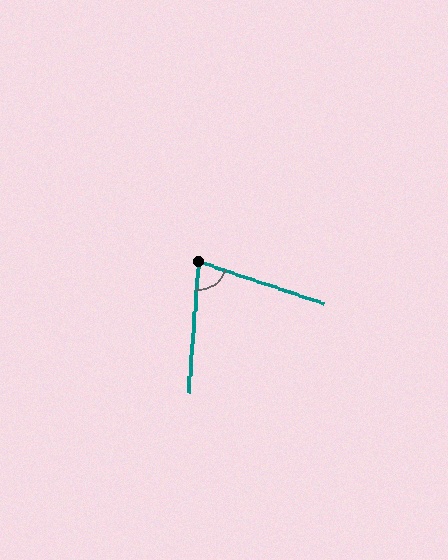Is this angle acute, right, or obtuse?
It is acute.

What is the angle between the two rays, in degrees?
Approximately 76 degrees.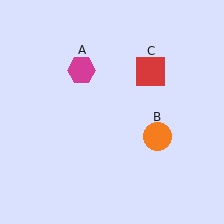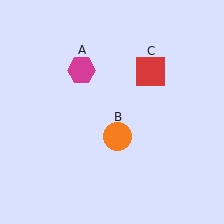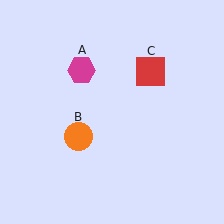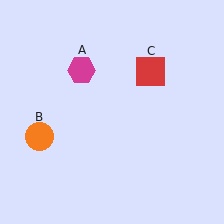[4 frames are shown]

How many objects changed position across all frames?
1 object changed position: orange circle (object B).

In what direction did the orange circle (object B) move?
The orange circle (object B) moved left.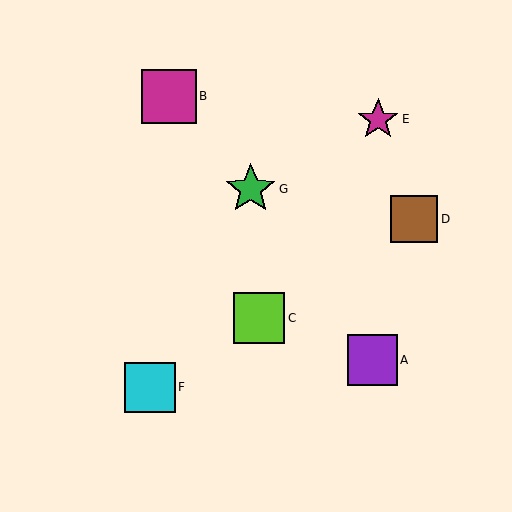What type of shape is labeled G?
Shape G is a green star.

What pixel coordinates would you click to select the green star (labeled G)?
Click at (251, 189) to select the green star G.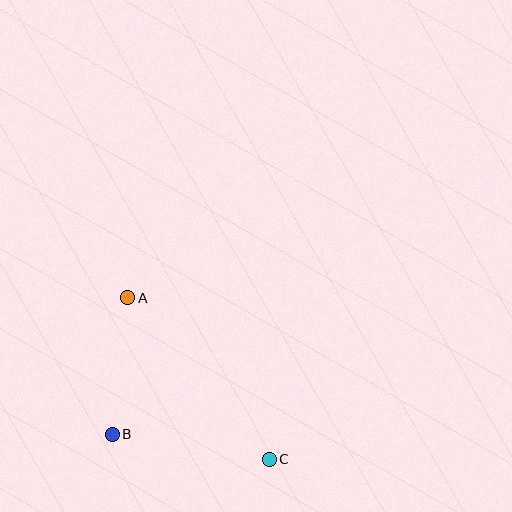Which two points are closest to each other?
Points A and B are closest to each other.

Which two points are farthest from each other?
Points A and C are farthest from each other.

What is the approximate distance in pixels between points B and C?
The distance between B and C is approximately 159 pixels.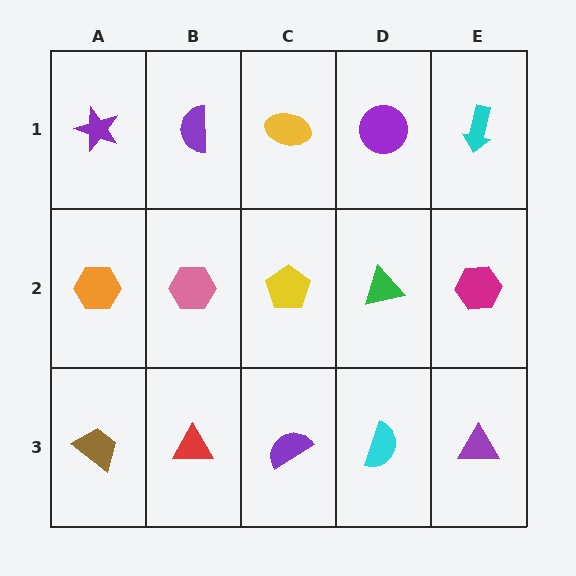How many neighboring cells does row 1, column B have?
3.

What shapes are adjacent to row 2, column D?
A purple circle (row 1, column D), a cyan semicircle (row 3, column D), a yellow pentagon (row 2, column C), a magenta hexagon (row 2, column E).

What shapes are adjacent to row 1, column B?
A pink hexagon (row 2, column B), a purple star (row 1, column A), a yellow ellipse (row 1, column C).